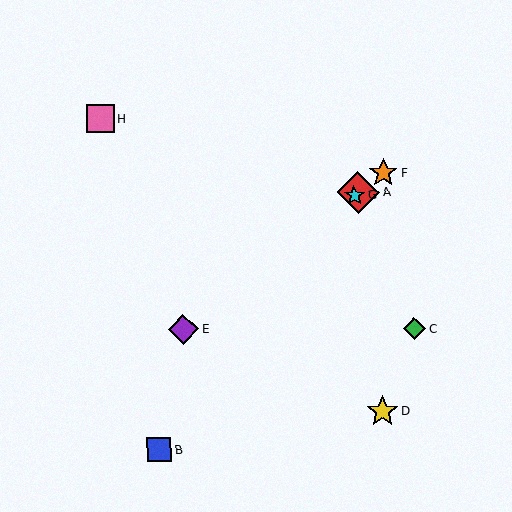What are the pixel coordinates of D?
Object D is at (383, 411).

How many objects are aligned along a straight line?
4 objects (A, E, F, G) are aligned along a straight line.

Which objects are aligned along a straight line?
Objects A, E, F, G are aligned along a straight line.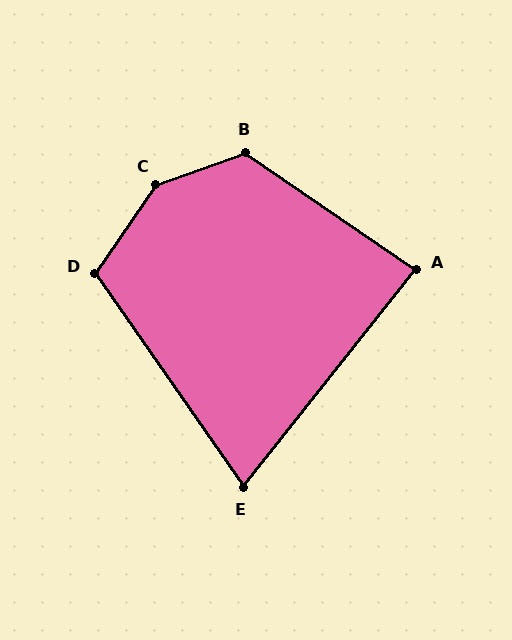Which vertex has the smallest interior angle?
E, at approximately 73 degrees.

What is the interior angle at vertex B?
Approximately 125 degrees (obtuse).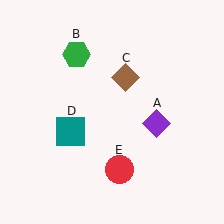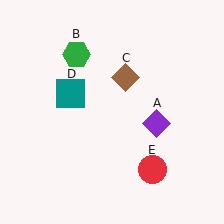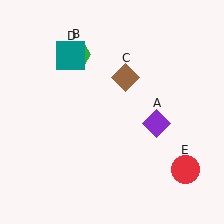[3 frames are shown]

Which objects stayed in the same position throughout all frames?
Purple diamond (object A) and green hexagon (object B) and brown diamond (object C) remained stationary.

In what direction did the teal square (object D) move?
The teal square (object D) moved up.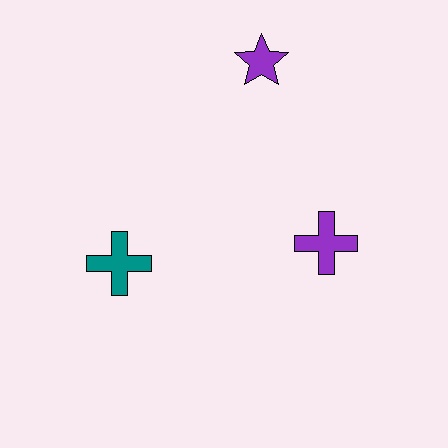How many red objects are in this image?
There are no red objects.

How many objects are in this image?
There are 3 objects.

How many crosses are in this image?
There are 2 crosses.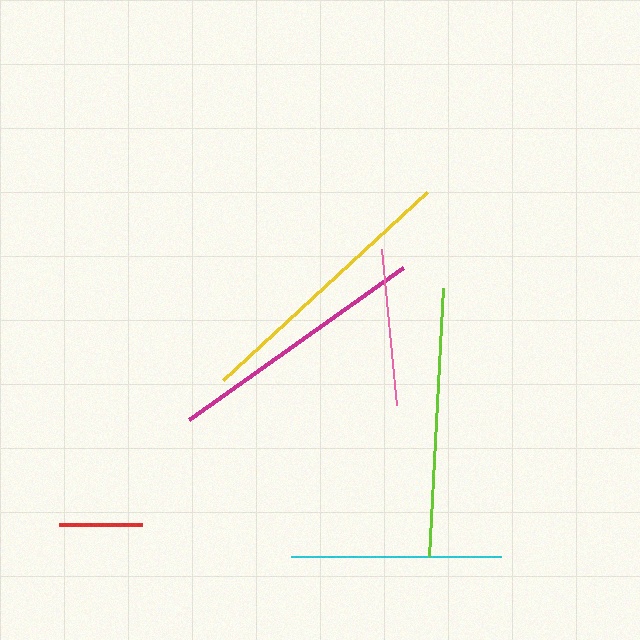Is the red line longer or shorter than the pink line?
The pink line is longer than the red line.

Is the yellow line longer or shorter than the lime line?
The yellow line is longer than the lime line.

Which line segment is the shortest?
The red line is the shortest at approximately 83 pixels.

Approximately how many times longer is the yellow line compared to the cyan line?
The yellow line is approximately 1.3 times the length of the cyan line.